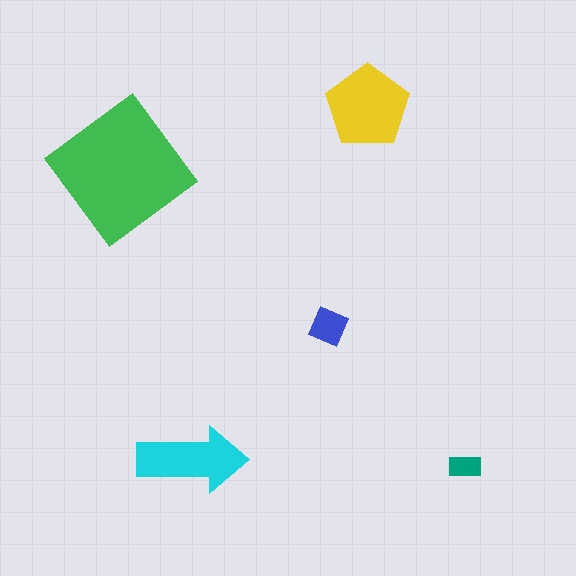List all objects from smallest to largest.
The teal rectangle, the blue diamond, the cyan arrow, the yellow pentagon, the green diamond.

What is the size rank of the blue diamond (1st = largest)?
4th.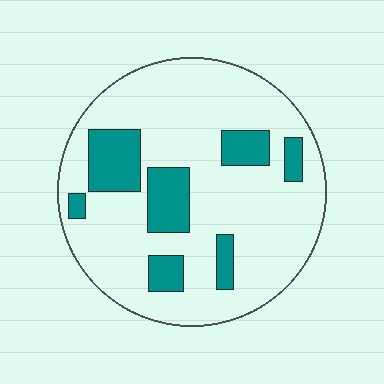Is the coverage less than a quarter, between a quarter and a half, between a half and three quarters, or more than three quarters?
Less than a quarter.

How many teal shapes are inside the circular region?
7.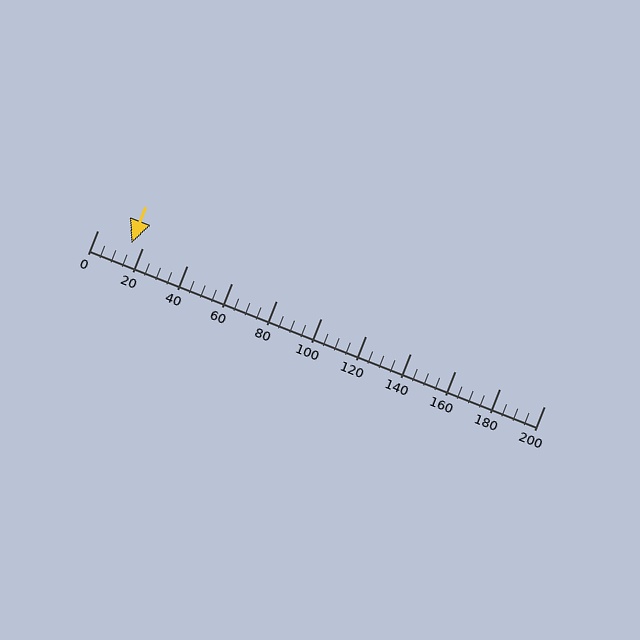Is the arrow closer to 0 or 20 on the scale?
The arrow is closer to 20.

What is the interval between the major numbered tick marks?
The major tick marks are spaced 20 units apart.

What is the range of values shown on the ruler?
The ruler shows values from 0 to 200.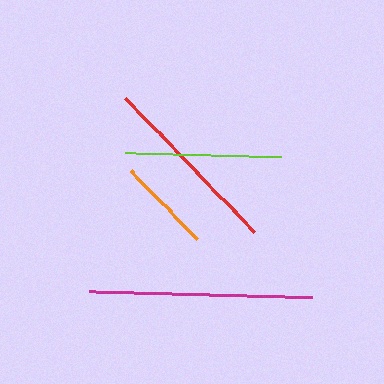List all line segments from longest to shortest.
From longest to shortest: magenta, red, lime, orange.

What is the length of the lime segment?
The lime segment is approximately 155 pixels long.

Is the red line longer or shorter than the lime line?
The red line is longer than the lime line.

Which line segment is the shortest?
The orange line is the shortest at approximately 95 pixels.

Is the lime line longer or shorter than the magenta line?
The magenta line is longer than the lime line.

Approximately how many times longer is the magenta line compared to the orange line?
The magenta line is approximately 2.3 times the length of the orange line.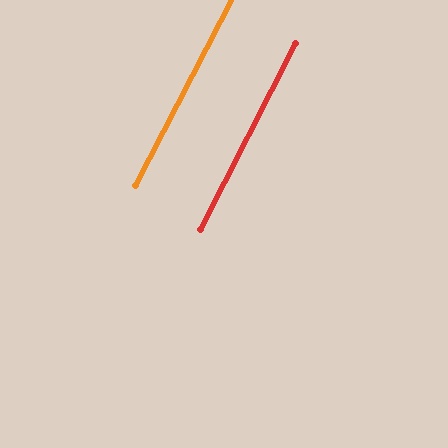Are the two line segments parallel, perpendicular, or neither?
Parallel — their directions differ by only 0.3°.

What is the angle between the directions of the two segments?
Approximately 0 degrees.